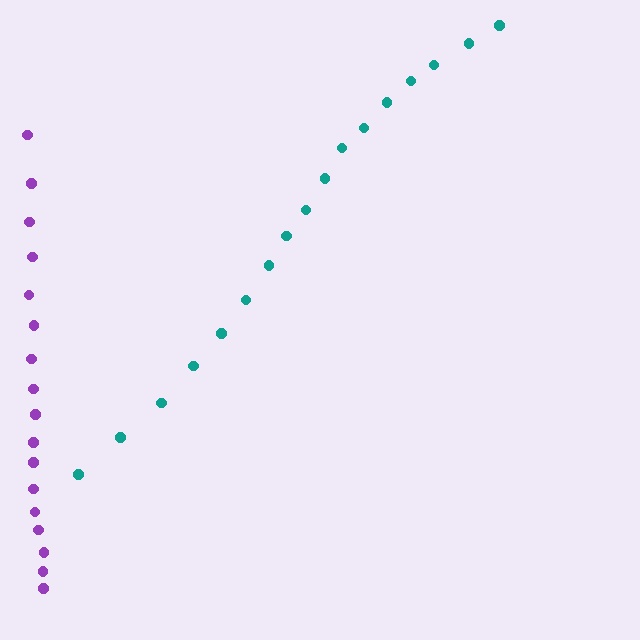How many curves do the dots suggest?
There are 2 distinct paths.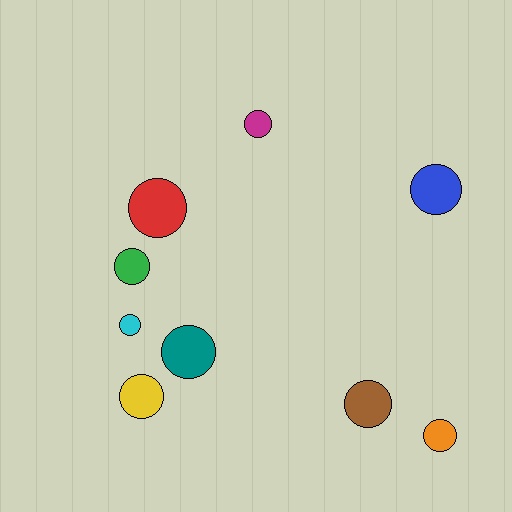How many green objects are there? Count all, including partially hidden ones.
There is 1 green object.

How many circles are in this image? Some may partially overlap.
There are 9 circles.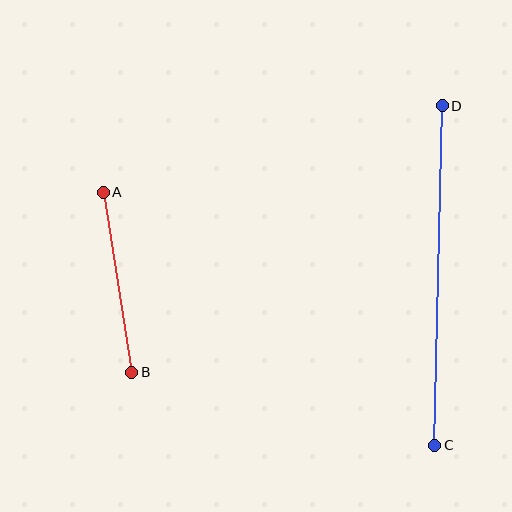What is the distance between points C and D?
The distance is approximately 339 pixels.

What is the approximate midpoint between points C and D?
The midpoint is at approximately (438, 275) pixels.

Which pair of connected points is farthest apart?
Points C and D are farthest apart.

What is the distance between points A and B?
The distance is approximately 182 pixels.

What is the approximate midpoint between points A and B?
The midpoint is at approximately (118, 282) pixels.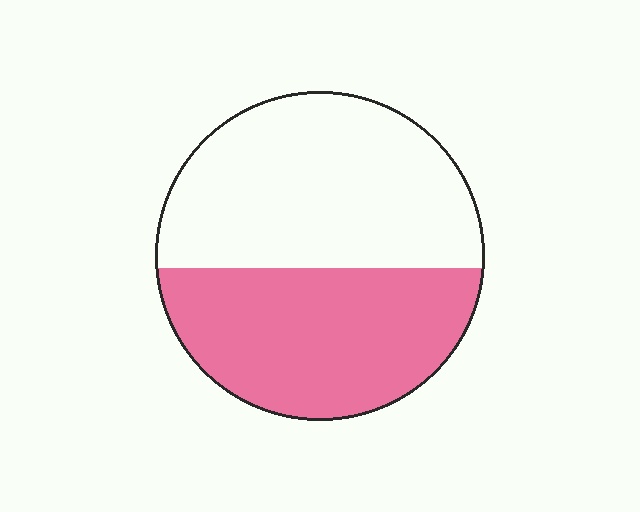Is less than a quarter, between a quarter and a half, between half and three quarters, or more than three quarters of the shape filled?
Between a quarter and a half.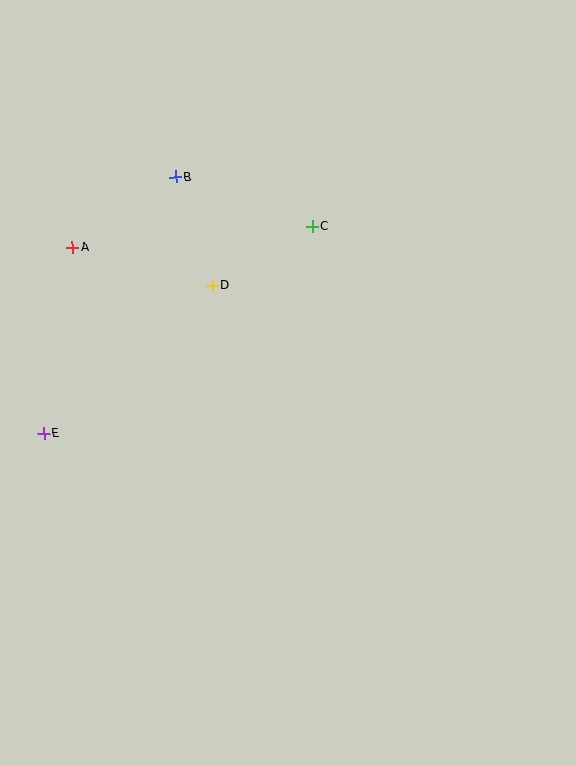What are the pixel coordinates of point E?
Point E is at (44, 434).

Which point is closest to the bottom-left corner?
Point E is closest to the bottom-left corner.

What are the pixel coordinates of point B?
Point B is at (176, 177).